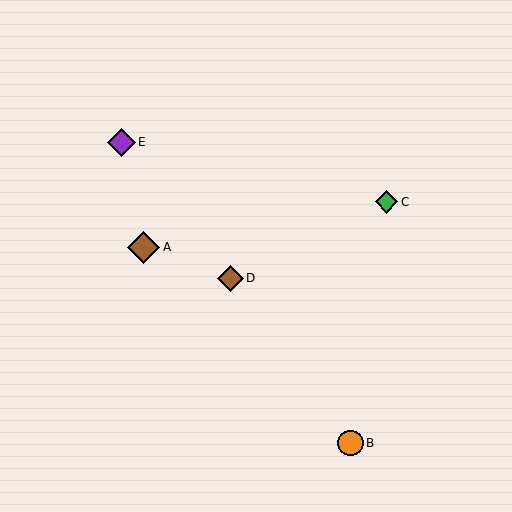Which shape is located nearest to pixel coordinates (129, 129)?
The purple diamond (labeled E) at (121, 142) is nearest to that location.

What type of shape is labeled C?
Shape C is a green diamond.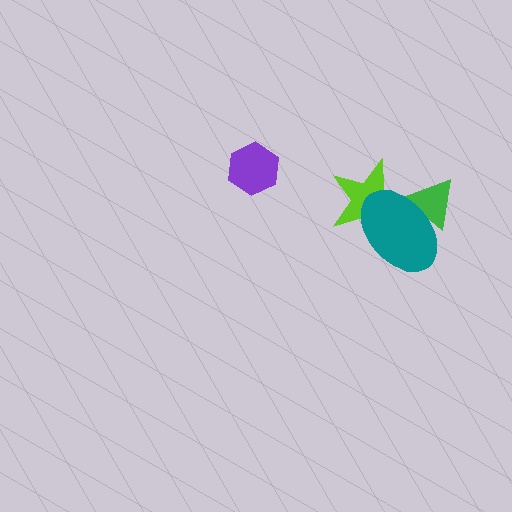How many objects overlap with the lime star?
2 objects overlap with the lime star.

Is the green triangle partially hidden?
Yes, it is partially covered by another shape.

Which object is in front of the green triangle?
The teal ellipse is in front of the green triangle.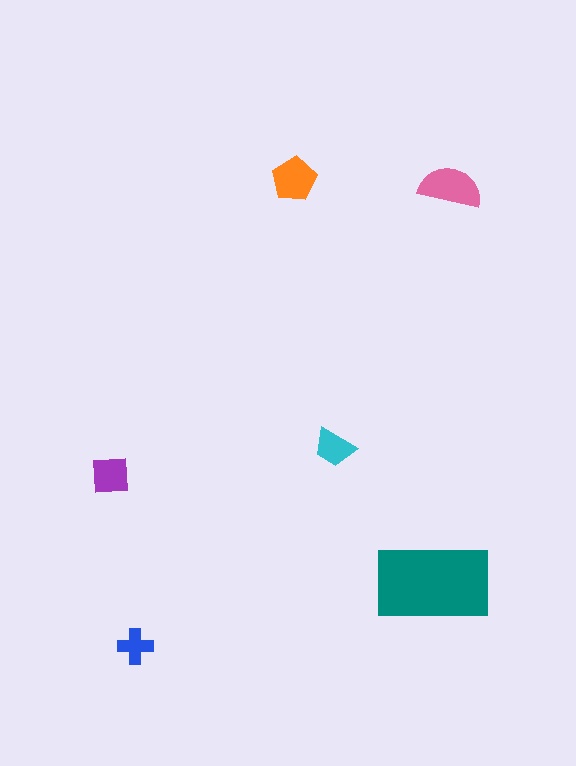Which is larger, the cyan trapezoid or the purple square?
The purple square.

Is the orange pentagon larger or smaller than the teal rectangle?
Smaller.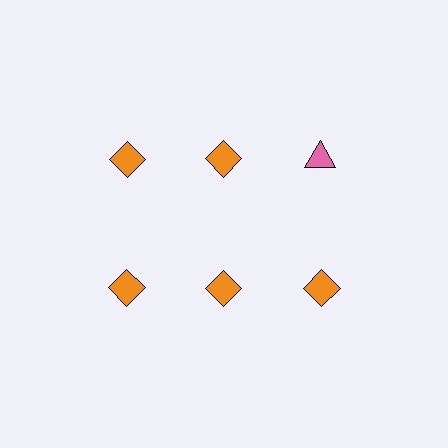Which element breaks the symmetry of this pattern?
The pink triangle in the top row, center column breaks the symmetry. All other shapes are orange diamonds.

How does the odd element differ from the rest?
It differs in both color (pink instead of orange) and shape (triangle instead of diamond).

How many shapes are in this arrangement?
There are 6 shapes arranged in a grid pattern.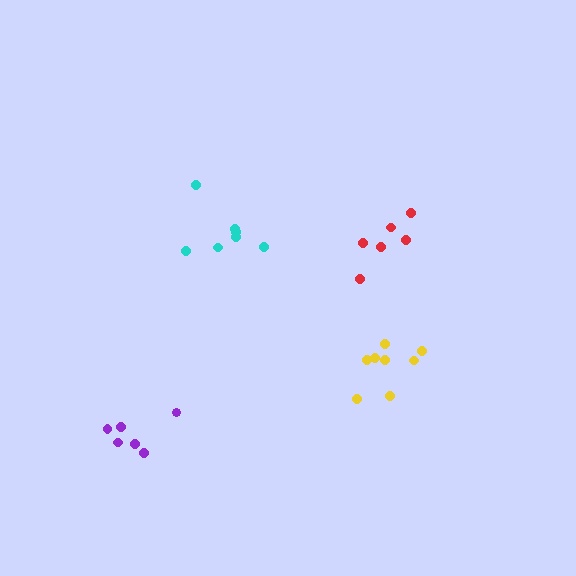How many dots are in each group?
Group 1: 6 dots, Group 2: 6 dots, Group 3: 7 dots, Group 4: 8 dots (27 total).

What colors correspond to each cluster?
The clusters are colored: red, purple, cyan, yellow.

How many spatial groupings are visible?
There are 4 spatial groupings.